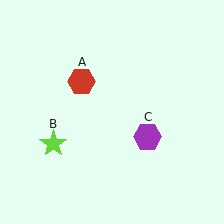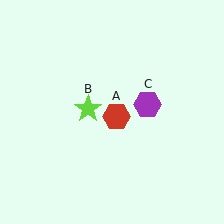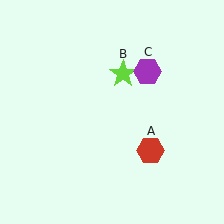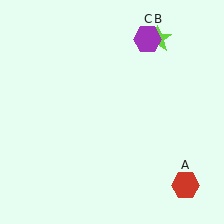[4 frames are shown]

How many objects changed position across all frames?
3 objects changed position: red hexagon (object A), lime star (object B), purple hexagon (object C).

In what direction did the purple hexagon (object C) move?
The purple hexagon (object C) moved up.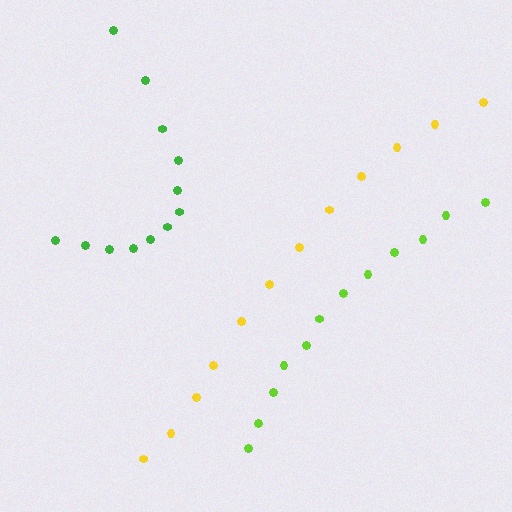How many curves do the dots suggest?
There are 3 distinct paths.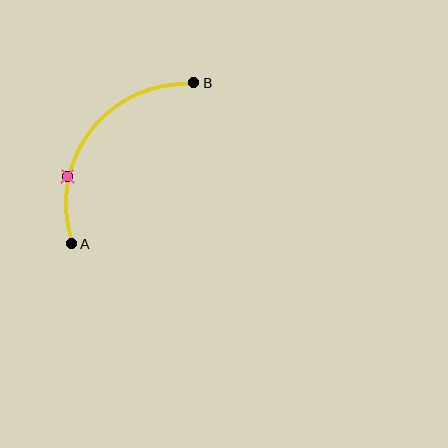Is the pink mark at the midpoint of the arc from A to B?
No. The pink mark lies on the arc but is closer to endpoint A. The arc midpoint would be at the point on the curve equidistant along the arc from both A and B.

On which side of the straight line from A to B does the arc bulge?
The arc bulges above and to the left of the straight line connecting A and B.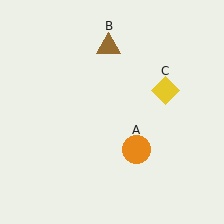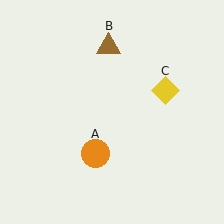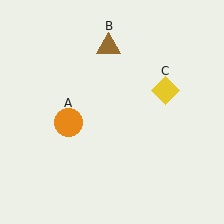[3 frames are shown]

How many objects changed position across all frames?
1 object changed position: orange circle (object A).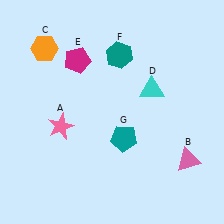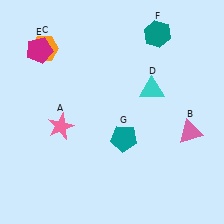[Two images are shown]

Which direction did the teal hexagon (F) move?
The teal hexagon (F) moved right.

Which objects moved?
The objects that moved are: the pink triangle (B), the magenta pentagon (E), the teal hexagon (F).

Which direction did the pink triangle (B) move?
The pink triangle (B) moved up.